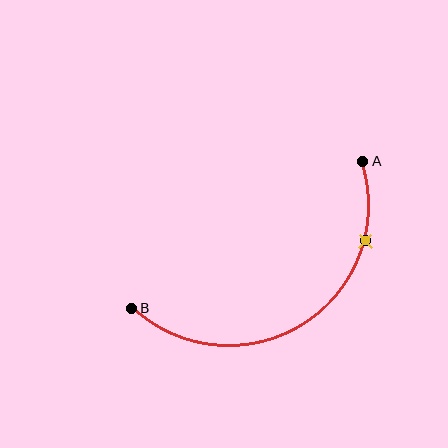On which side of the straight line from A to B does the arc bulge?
The arc bulges below the straight line connecting A and B.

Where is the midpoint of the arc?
The arc midpoint is the point on the curve farthest from the straight line joining A and B. It sits below that line.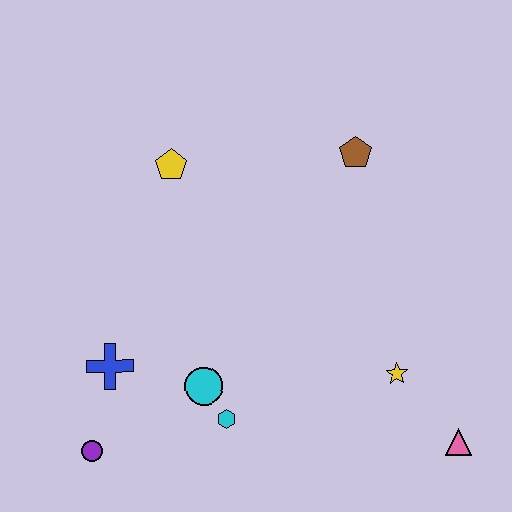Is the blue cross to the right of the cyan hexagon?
No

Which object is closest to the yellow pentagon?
The brown pentagon is closest to the yellow pentagon.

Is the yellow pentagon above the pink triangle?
Yes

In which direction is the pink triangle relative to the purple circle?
The pink triangle is to the right of the purple circle.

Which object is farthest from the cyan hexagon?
The brown pentagon is farthest from the cyan hexagon.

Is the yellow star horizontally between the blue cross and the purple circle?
No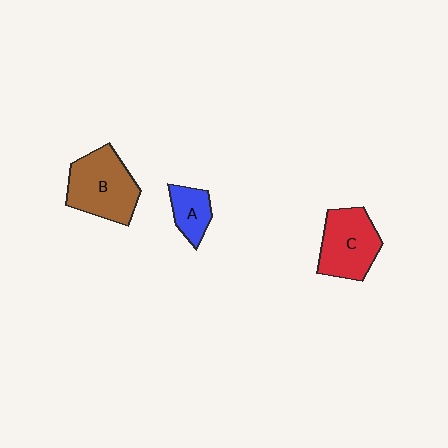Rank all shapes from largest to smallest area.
From largest to smallest: B (brown), C (red), A (blue).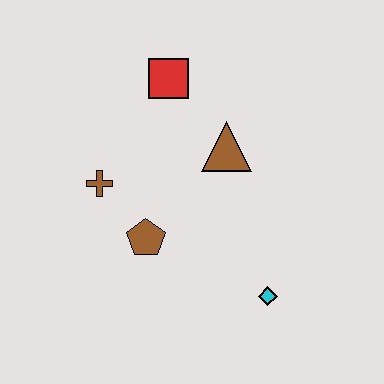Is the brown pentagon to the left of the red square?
Yes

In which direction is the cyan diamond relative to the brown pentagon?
The cyan diamond is to the right of the brown pentagon.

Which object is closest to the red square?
The brown triangle is closest to the red square.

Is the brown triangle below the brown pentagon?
No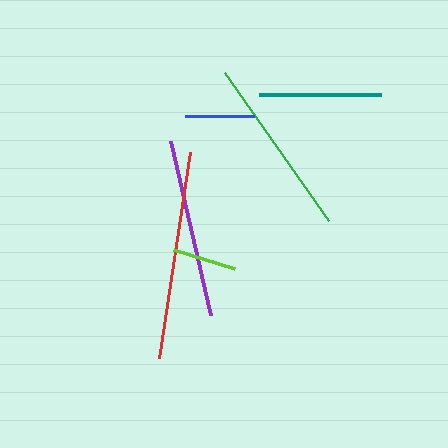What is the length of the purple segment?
The purple segment is approximately 179 pixels long.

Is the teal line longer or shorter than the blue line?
The teal line is longer than the blue line.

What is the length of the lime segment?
The lime segment is approximately 64 pixels long.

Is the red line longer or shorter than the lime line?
The red line is longer than the lime line.